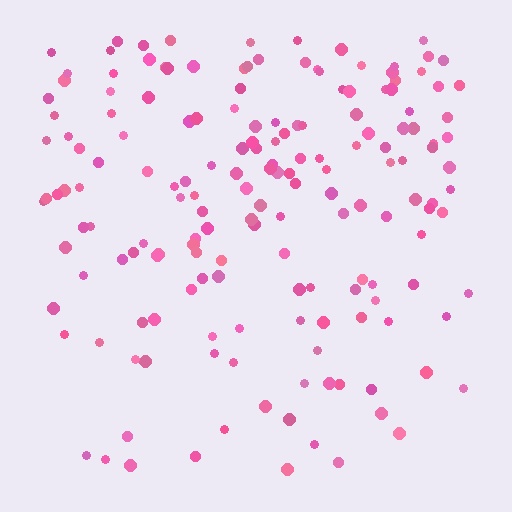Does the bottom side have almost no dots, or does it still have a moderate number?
Still a moderate number, just noticeably fewer than the top.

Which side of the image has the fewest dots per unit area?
The bottom.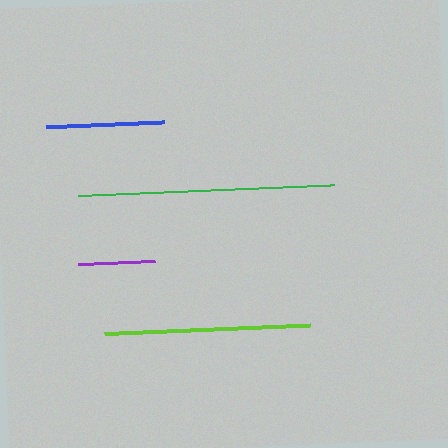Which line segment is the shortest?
The purple line is the shortest at approximately 77 pixels.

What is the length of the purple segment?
The purple segment is approximately 77 pixels long.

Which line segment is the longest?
The green line is the longest at approximately 256 pixels.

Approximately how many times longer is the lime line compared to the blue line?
The lime line is approximately 1.7 times the length of the blue line.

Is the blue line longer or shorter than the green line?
The green line is longer than the blue line.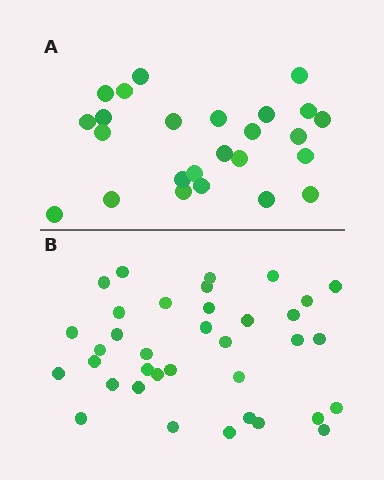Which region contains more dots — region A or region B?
Region B (the bottom region) has more dots.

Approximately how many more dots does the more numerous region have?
Region B has roughly 12 or so more dots than region A.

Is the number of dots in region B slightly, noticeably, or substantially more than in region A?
Region B has noticeably more, but not dramatically so. The ratio is roughly 1.4 to 1.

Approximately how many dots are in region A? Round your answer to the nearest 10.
About 20 dots. (The exact count is 25, which rounds to 20.)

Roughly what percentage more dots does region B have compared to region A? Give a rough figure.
About 45% more.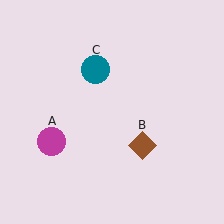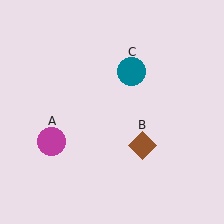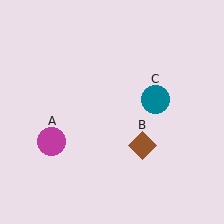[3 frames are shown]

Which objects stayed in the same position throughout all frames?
Magenta circle (object A) and brown diamond (object B) remained stationary.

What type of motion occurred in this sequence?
The teal circle (object C) rotated clockwise around the center of the scene.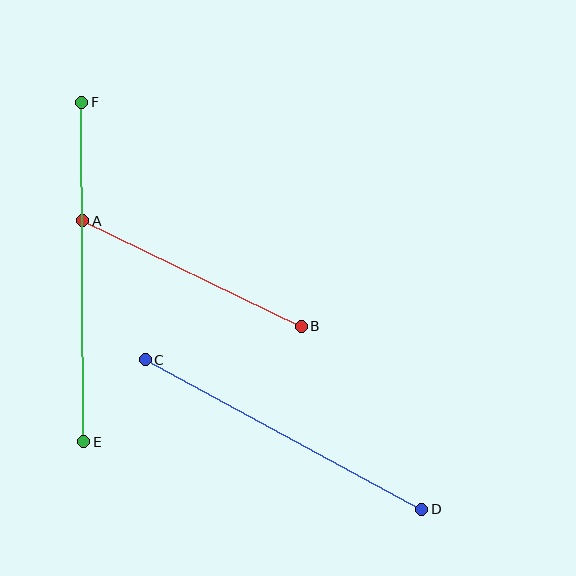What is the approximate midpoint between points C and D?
The midpoint is at approximately (283, 434) pixels.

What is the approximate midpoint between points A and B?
The midpoint is at approximately (192, 274) pixels.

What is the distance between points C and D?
The distance is approximately 315 pixels.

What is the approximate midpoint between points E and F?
The midpoint is at approximately (83, 272) pixels.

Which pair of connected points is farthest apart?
Points E and F are farthest apart.